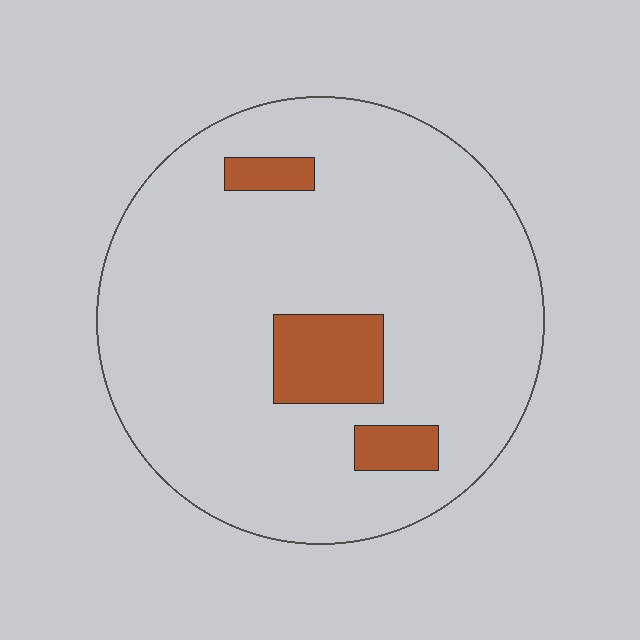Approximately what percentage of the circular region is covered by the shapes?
Approximately 10%.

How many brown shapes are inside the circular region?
3.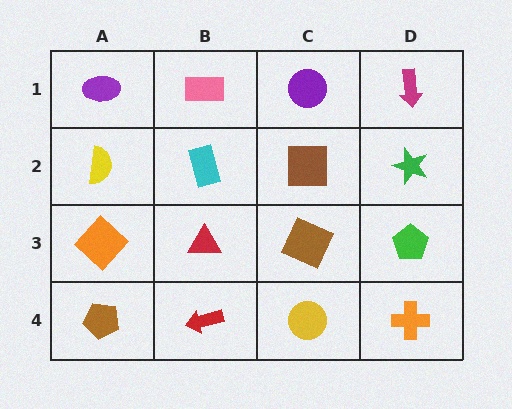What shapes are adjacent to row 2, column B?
A pink rectangle (row 1, column B), a red triangle (row 3, column B), a yellow semicircle (row 2, column A), a brown square (row 2, column C).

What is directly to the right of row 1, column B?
A purple circle.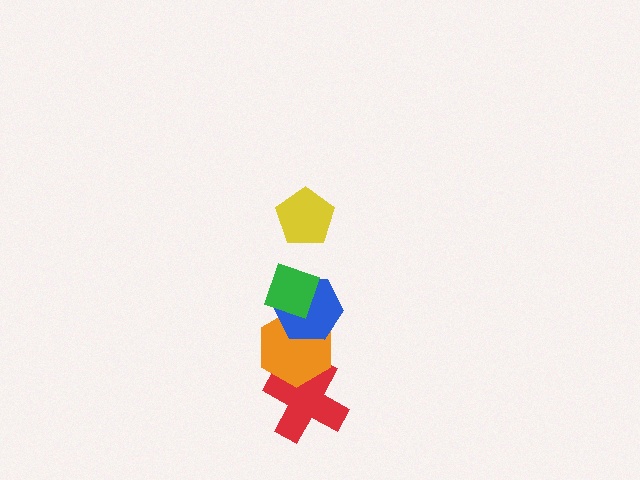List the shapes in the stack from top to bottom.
From top to bottom: the yellow pentagon, the green diamond, the blue hexagon, the orange hexagon, the red cross.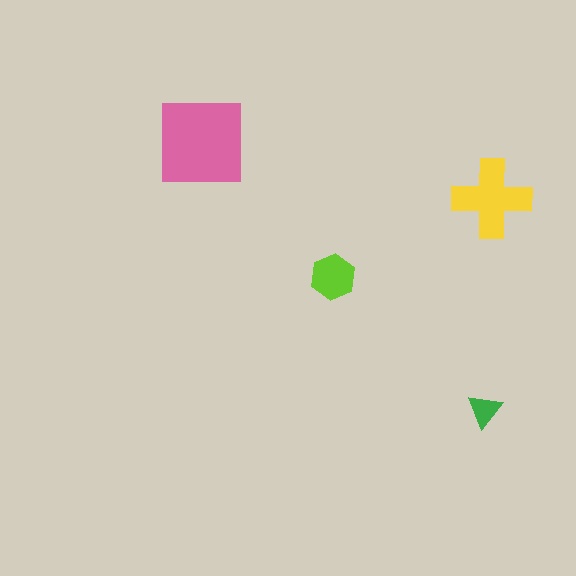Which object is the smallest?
The green triangle.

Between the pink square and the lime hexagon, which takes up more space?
The pink square.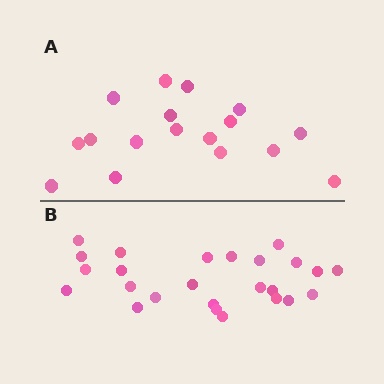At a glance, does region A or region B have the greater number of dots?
Region B (the bottom region) has more dots.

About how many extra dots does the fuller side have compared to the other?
Region B has roughly 8 or so more dots than region A.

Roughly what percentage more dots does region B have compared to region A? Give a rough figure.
About 45% more.